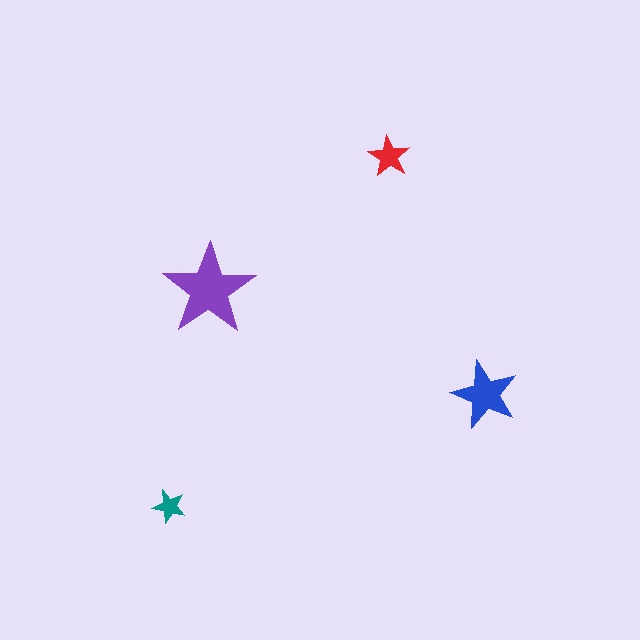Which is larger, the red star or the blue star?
The blue one.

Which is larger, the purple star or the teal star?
The purple one.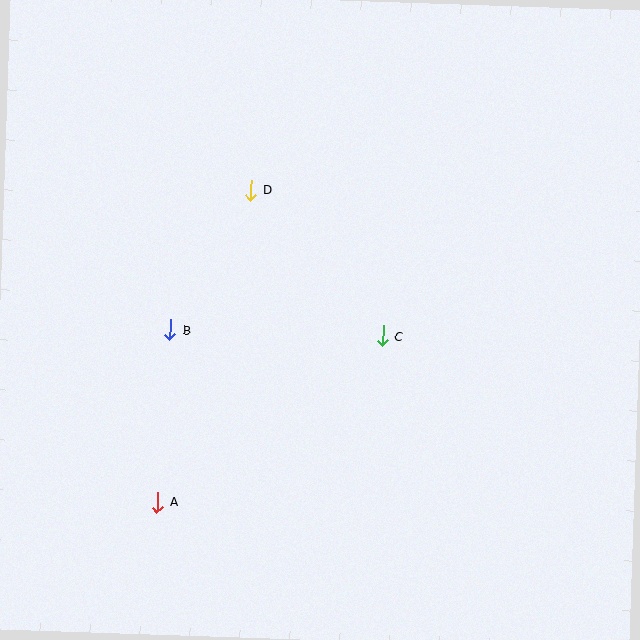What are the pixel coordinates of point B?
Point B is at (170, 330).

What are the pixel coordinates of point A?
Point A is at (158, 502).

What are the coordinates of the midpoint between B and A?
The midpoint between B and A is at (164, 416).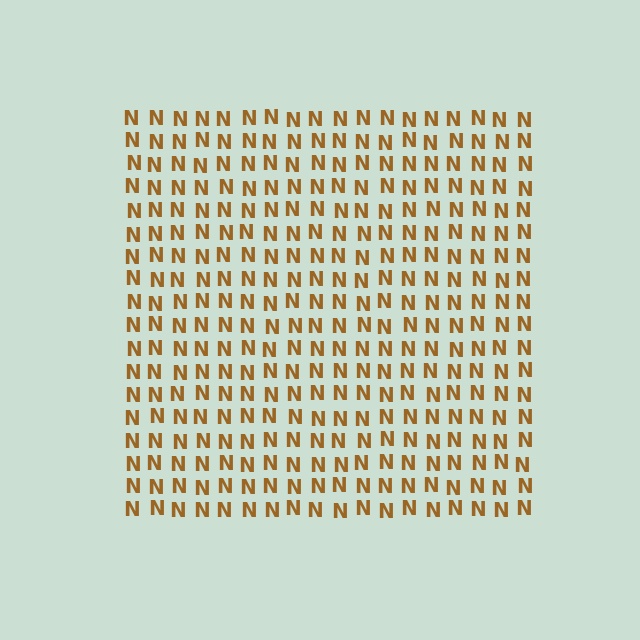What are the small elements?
The small elements are letter N's.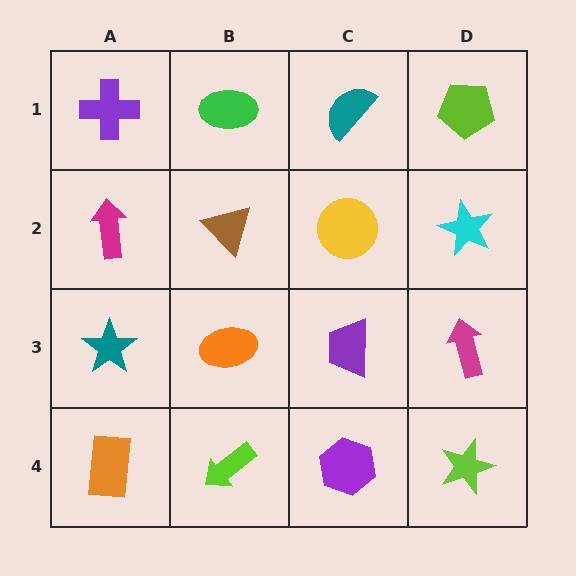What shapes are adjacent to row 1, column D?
A cyan star (row 2, column D), a teal semicircle (row 1, column C).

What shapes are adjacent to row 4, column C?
A purple trapezoid (row 3, column C), a lime arrow (row 4, column B), a lime star (row 4, column D).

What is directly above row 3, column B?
A brown triangle.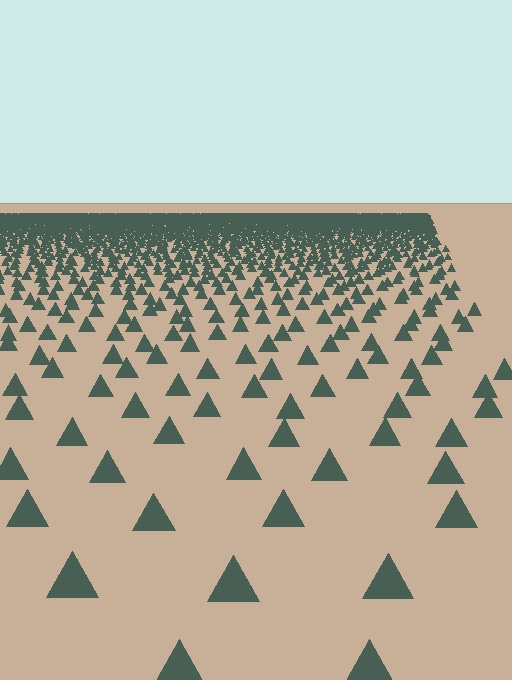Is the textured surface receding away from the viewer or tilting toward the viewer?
The surface is receding away from the viewer. Texture elements get smaller and denser toward the top.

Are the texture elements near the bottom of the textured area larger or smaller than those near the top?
Larger. Near the bottom, elements are closer to the viewer and appear at a bigger on-screen size.